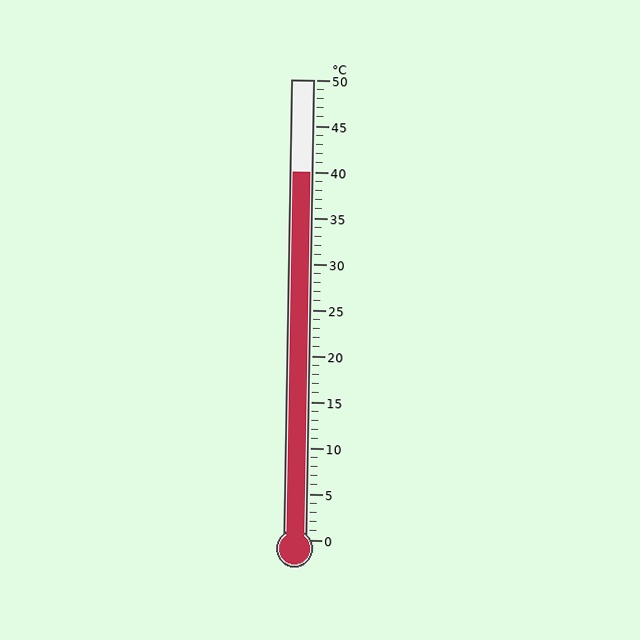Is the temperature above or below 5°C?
The temperature is above 5°C.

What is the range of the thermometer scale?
The thermometer scale ranges from 0°C to 50°C.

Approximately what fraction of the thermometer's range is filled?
The thermometer is filled to approximately 80% of its range.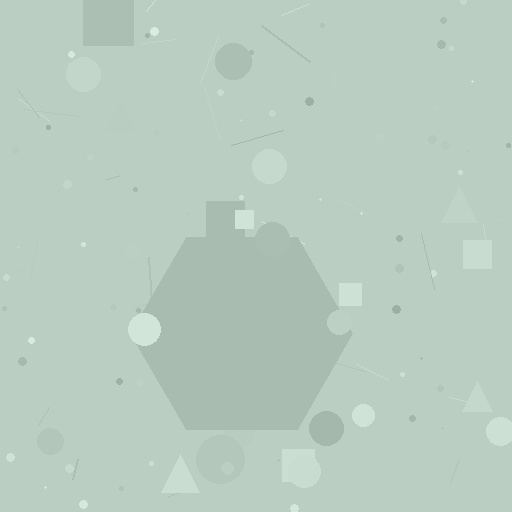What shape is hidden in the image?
A hexagon is hidden in the image.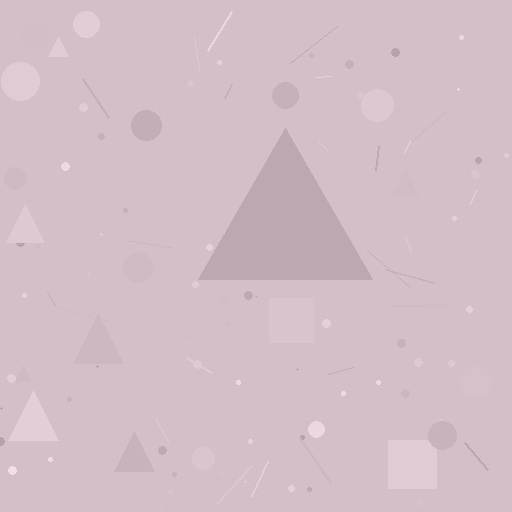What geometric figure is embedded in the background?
A triangle is embedded in the background.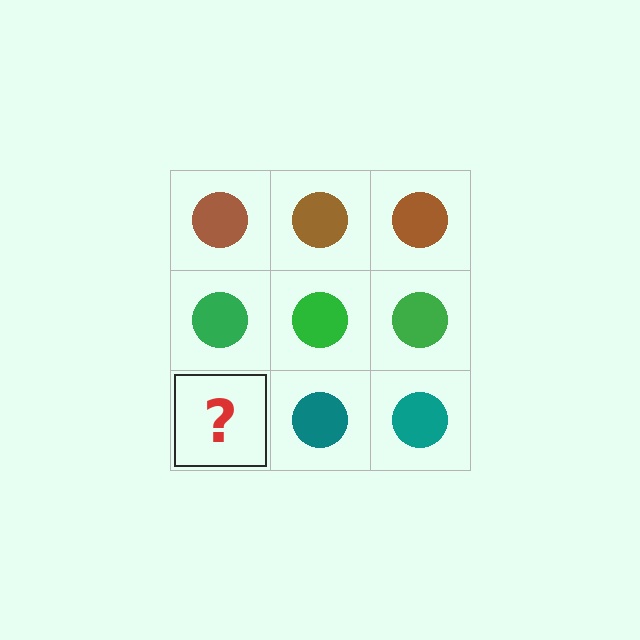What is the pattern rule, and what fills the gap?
The rule is that each row has a consistent color. The gap should be filled with a teal circle.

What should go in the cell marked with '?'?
The missing cell should contain a teal circle.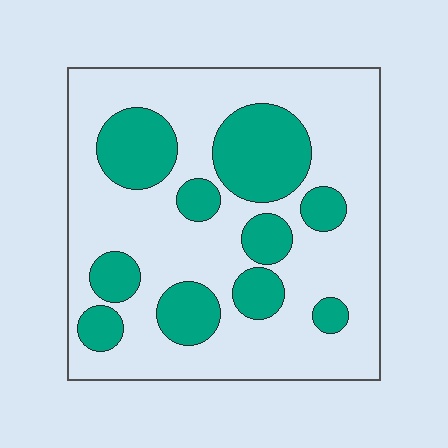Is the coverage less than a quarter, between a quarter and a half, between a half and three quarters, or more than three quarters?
Between a quarter and a half.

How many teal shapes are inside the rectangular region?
10.